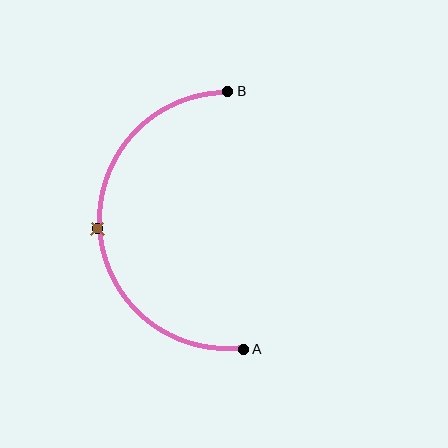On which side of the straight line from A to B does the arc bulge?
The arc bulges to the left of the straight line connecting A and B.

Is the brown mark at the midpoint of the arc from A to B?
Yes. The brown mark lies on the arc at equal arc-length from both A and B — it is the arc midpoint.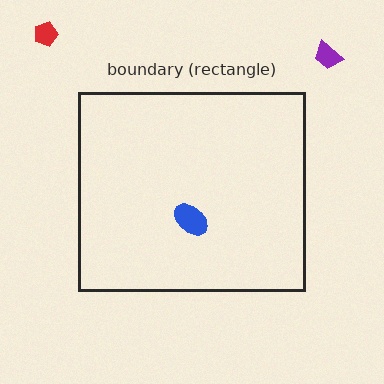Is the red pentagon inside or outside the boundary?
Outside.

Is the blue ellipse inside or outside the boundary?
Inside.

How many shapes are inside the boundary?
1 inside, 2 outside.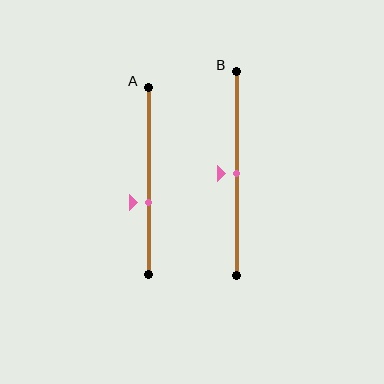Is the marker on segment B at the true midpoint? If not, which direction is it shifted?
Yes, the marker on segment B is at the true midpoint.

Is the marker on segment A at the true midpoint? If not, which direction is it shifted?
No, the marker on segment A is shifted downward by about 11% of the segment length.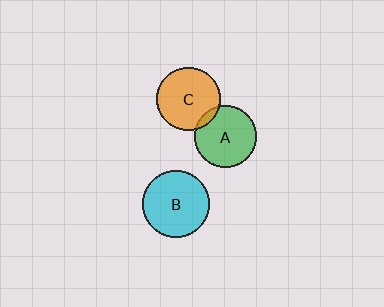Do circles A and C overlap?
Yes.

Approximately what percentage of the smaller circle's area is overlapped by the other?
Approximately 5%.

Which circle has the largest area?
Circle B (cyan).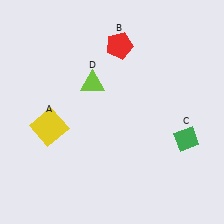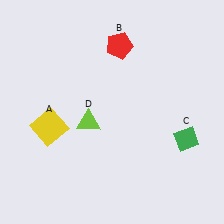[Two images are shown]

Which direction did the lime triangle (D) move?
The lime triangle (D) moved down.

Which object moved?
The lime triangle (D) moved down.